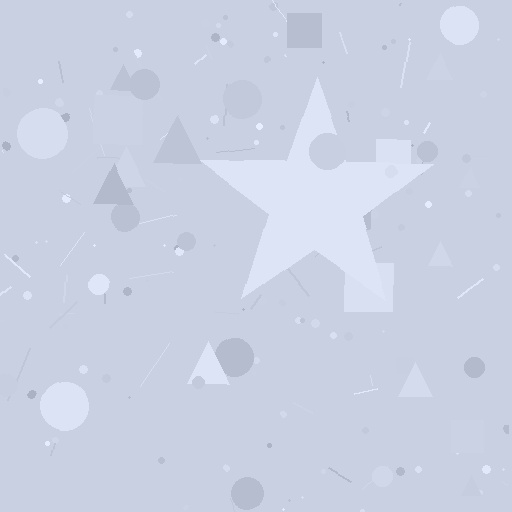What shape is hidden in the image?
A star is hidden in the image.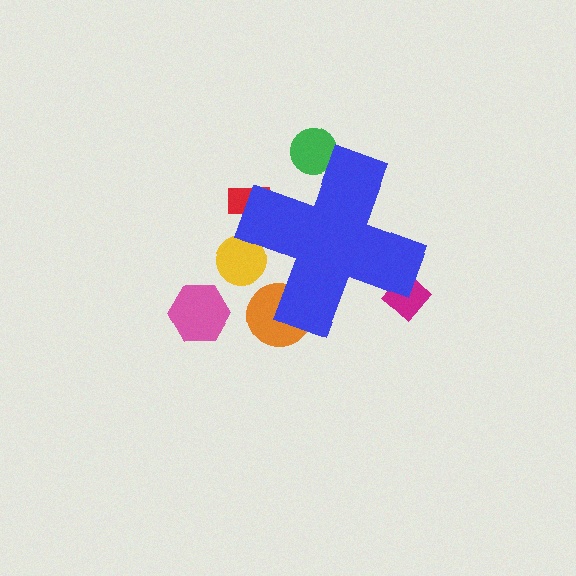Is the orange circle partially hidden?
Yes, the orange circle is partially hidden behind the blue cross.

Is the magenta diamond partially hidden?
Yes, the magenta diamond is partially hidden behind the blue cross.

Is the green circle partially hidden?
Yes, the green circle is partially hidden behind the blue cross.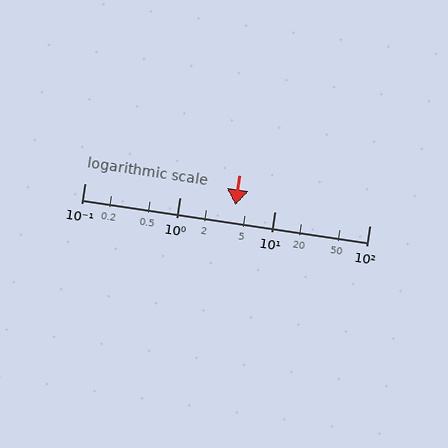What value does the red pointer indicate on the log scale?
The pointer indicates approximately 3.9.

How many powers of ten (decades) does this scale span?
The scale spans 3 decades, from 0.1 to 100.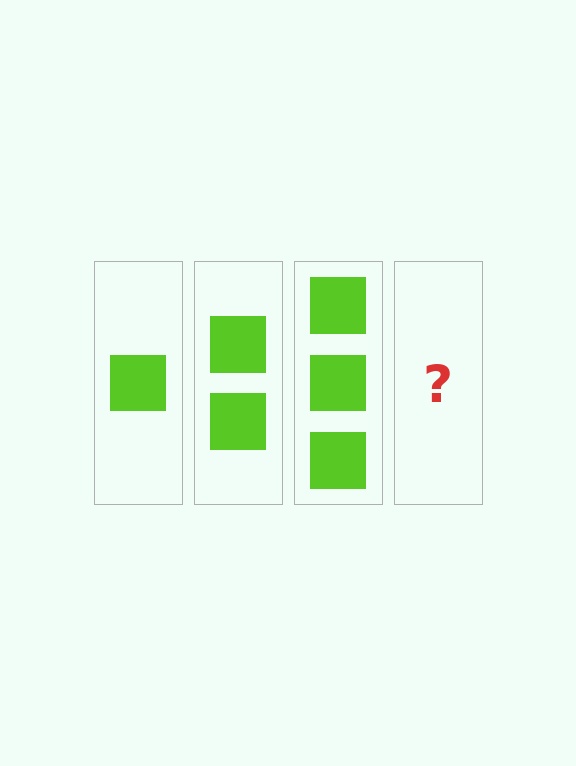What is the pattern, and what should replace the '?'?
The pattern is that each step adds one more square. The '?' should be 4 squares.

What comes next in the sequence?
The next element should be 4 squares.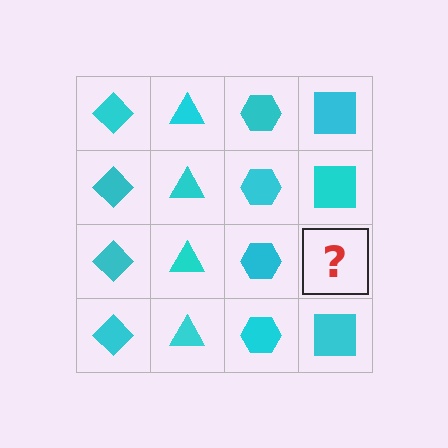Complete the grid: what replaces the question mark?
The question mark should be replaced with a cyan square.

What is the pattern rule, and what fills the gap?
The rule is that each column has a consistent shape. The gap should be filled with a cyan square.